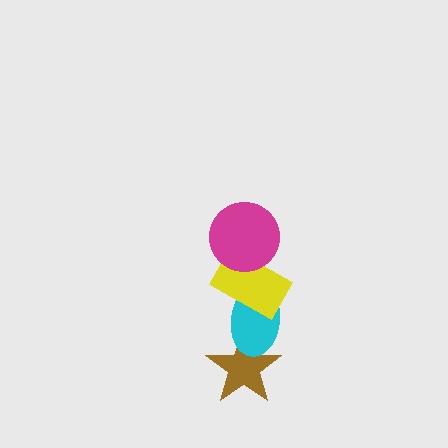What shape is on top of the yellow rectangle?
The magenta circle is on top of the yellow rectangle.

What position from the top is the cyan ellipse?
The cyan ellipse is 3rd from the top.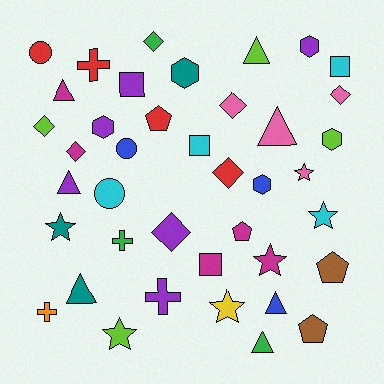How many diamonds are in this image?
There are 7 diamonds.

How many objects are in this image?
There are 40 objects.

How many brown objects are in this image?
There are 2 brown objects.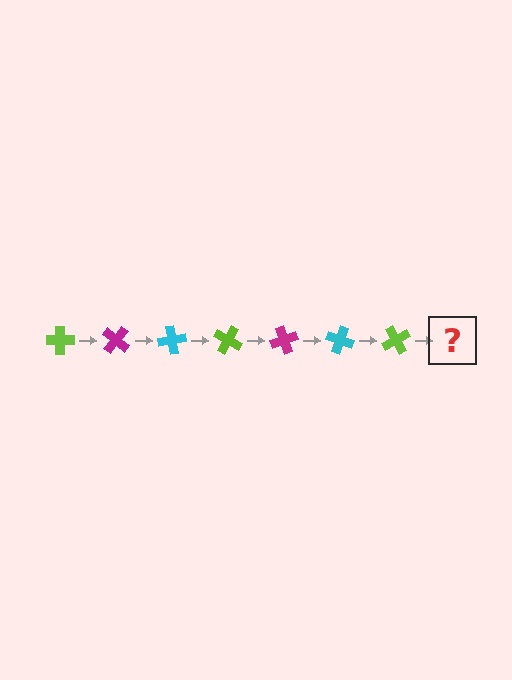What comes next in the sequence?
The next element should be a magenta cross, rotated 280 degrees from the start.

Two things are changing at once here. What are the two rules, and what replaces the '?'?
The two rules are that it rotates 40 degrees each step and the color cycles through lime, magenta, and cyan. The '?' should be a magenta cross, rotated 280 degrees from the start.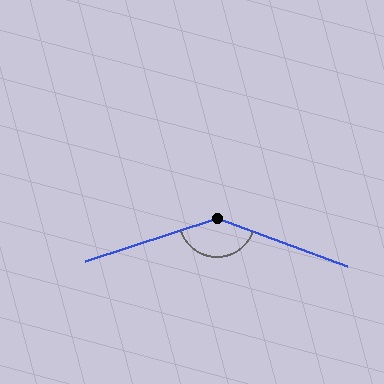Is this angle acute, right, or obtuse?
It is obtuse.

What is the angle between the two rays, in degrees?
Approximately 142 degrees.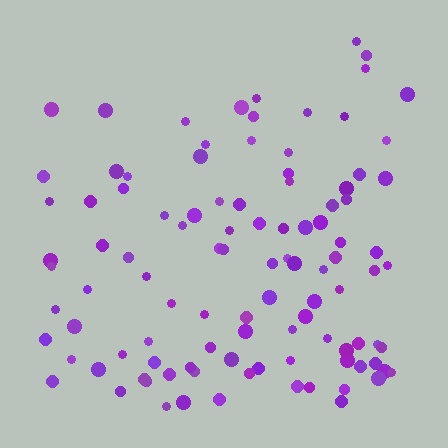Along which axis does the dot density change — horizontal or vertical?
Vertical.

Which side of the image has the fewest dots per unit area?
The top.